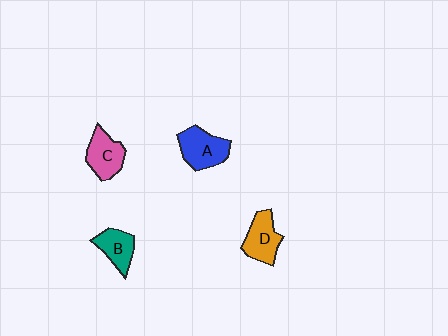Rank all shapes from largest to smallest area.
From largest to smallest: A (blue), C (pink), D (orange), B (teal).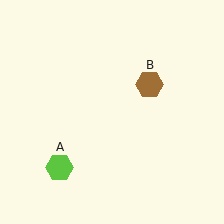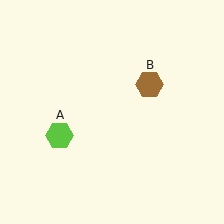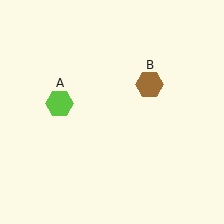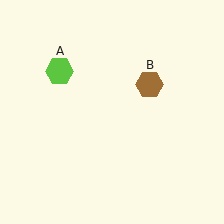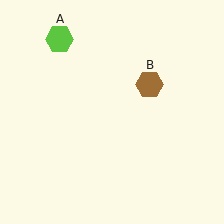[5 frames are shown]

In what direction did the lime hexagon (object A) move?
The lime hexagon (object A) moved up.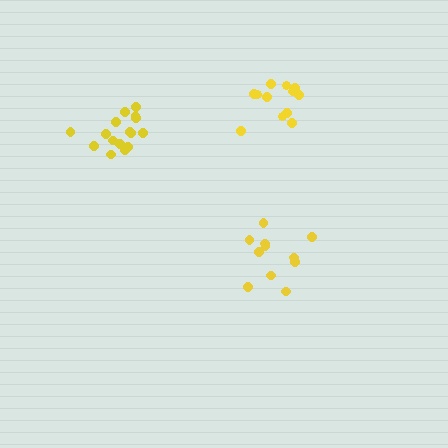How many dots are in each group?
Group 1: 16 dots, Group 2: 12 dots, Group 3: 11 dots (39 total).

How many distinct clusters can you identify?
There are 3 distinct clusters.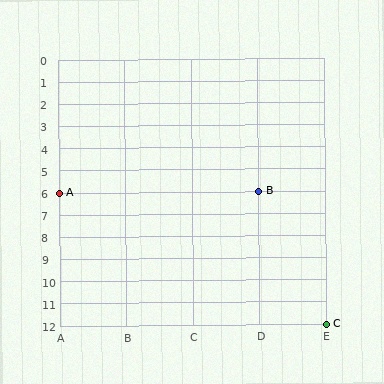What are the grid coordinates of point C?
Point C is at grid coordinates (E, 12).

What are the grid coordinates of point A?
Point A is at grid coordinates (A, 6).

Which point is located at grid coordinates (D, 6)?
Point B is at (D, 6).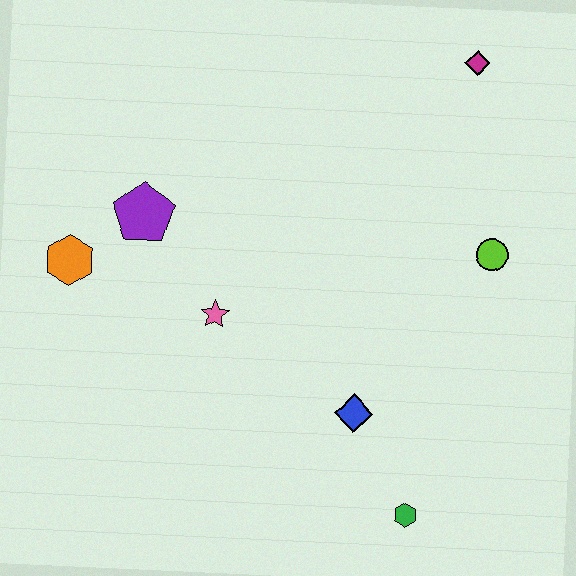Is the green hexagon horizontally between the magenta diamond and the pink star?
Yes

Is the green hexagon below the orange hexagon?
Yes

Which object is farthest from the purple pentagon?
The green hexagon is farthest from the purple pentagon.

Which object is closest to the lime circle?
The magenta diamond is closest to the lime circle.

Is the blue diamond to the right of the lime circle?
No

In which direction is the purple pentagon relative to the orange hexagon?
The purple pentagon is to the right of the orange hexagon.